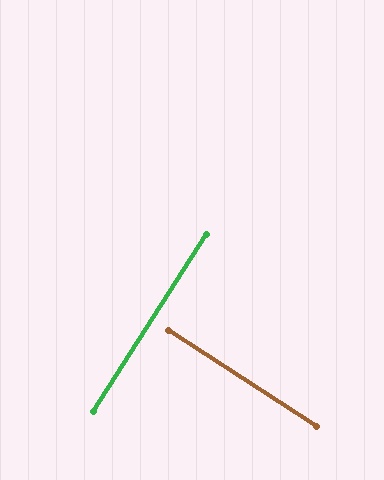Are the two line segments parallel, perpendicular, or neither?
Perpendicular — they meet at approximately 90°.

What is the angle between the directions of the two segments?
Approximately 90 degrees.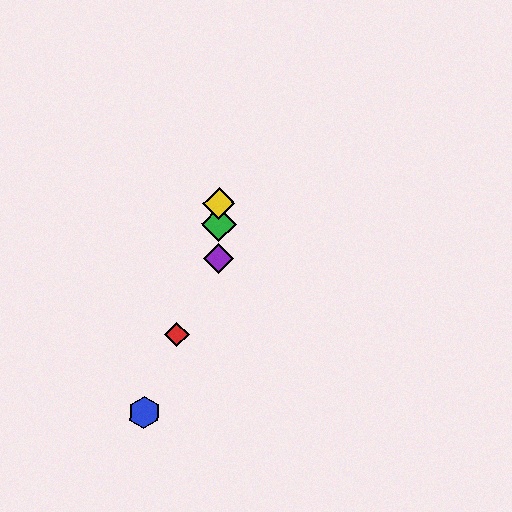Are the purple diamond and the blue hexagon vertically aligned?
No, the purple diamond is at x≈219 and the blue hexagon is at x≈144.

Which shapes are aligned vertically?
The green diamond, the yellow diamond, the purple diamond are aligned vertically.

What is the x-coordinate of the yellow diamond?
The yellow diamond is at x≈219.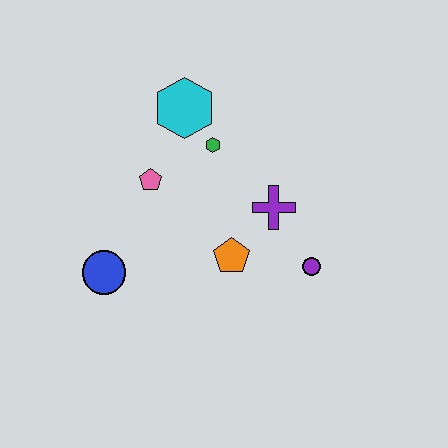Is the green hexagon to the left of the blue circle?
No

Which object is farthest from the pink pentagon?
The purple circle is farthest from the pink pentagon.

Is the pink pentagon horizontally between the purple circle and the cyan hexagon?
No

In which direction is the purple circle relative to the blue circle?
The purple circle is to the right of the blue circle.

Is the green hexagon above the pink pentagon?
Yes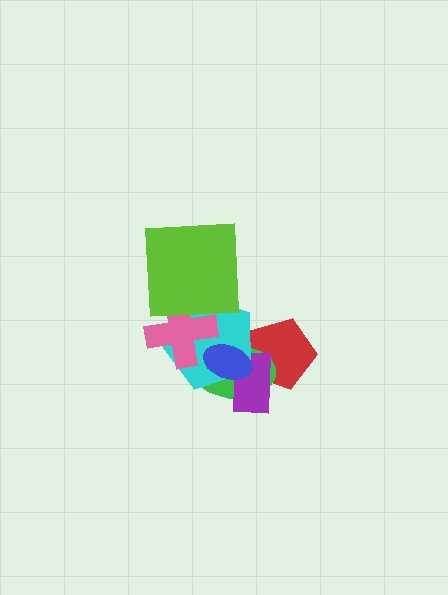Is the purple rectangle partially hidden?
Yes, it is partially covered by another shape.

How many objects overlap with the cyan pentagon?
6 objects overlap with the cyan pentagon.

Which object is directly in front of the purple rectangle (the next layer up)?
The cyan pentagon is directly in front of the purple rectangle.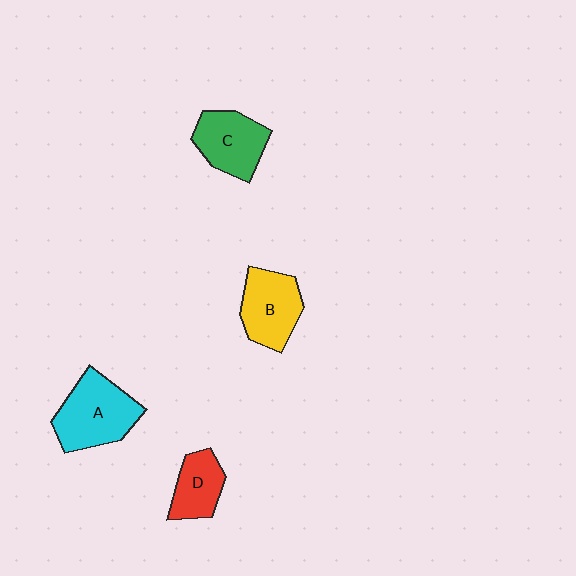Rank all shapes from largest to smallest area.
From largest to smallest: A (cyan), B (yellow), C (green), D (red).